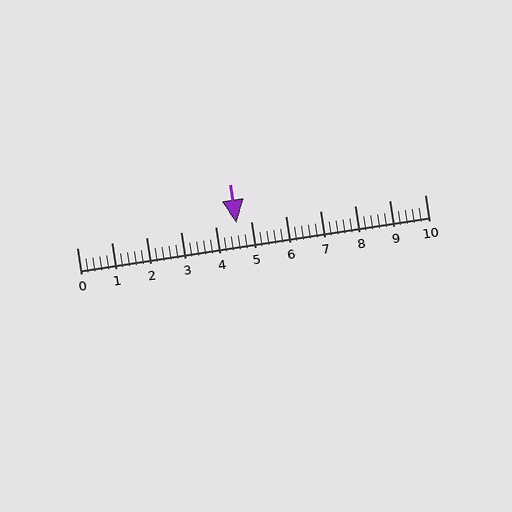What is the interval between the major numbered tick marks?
The major tick marks are spaced 1 units apart.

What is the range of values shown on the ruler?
The ruler shows values from 0 to 10.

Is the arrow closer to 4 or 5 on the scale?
The arrow is closer to 5.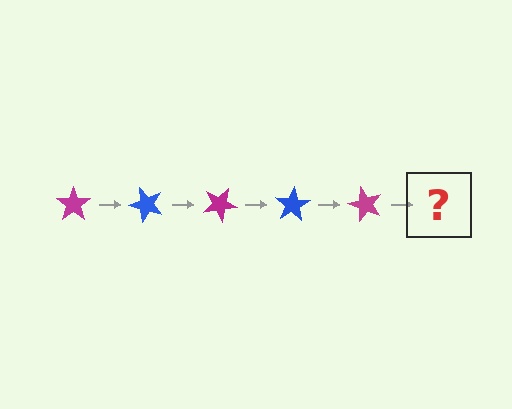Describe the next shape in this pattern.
It should be a blue star, rotated 250 degrees from the start.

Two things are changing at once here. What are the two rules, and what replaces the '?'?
The two rules are that it rotates 50 degrees each step and the color cycles through magenta and blue. The '?' should be a blue star, rotated 250 degrees from the start.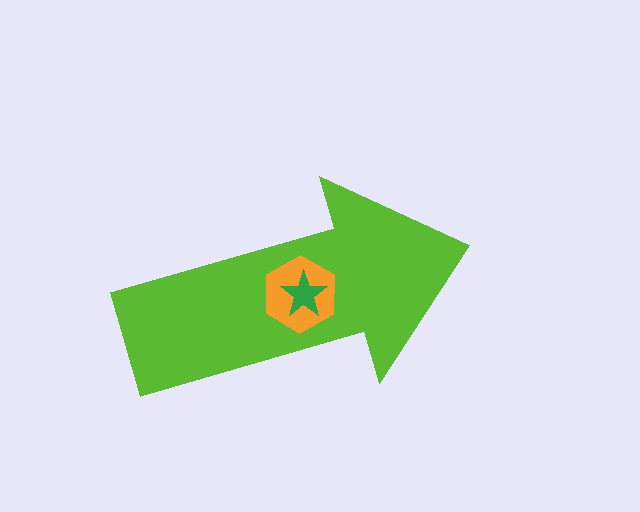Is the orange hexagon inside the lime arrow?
Yes.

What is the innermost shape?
The green star.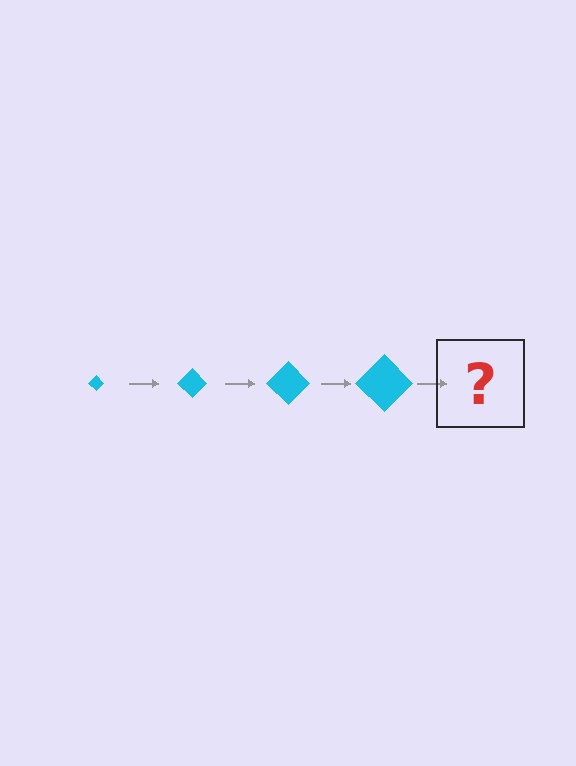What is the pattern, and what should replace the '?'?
The pattern is that the diamond gets progressively larger each step. The '?' should be a cyan diamond, larger than the previous one.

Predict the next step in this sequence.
The next step is a cyan diamond, larger than the previous one.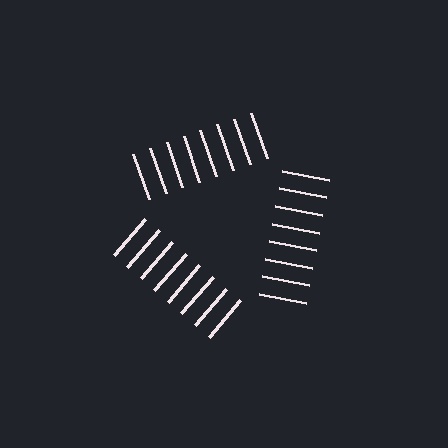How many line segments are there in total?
24 — 8 along each of the 3 edges.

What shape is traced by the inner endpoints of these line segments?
An illusory triangle — the line segments terminate on its edges but no continuous stroke is drawn.